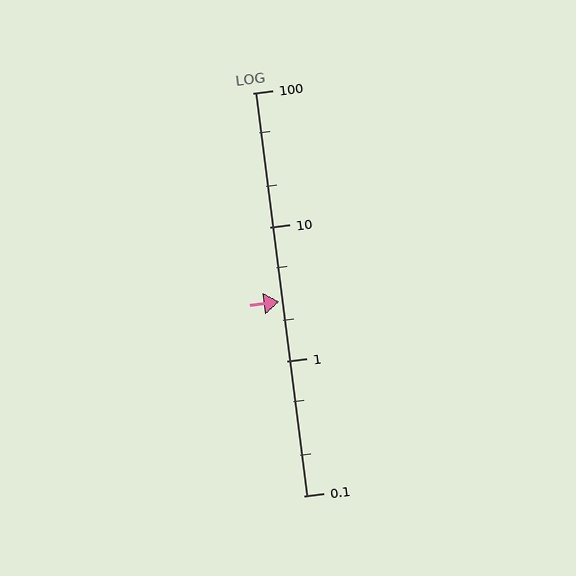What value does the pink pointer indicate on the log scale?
The pointer indicates approximately 2.8.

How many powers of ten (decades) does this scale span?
The scale spans 3 decades, from 0.1 to 100.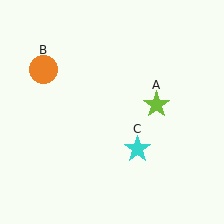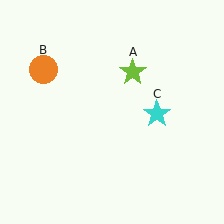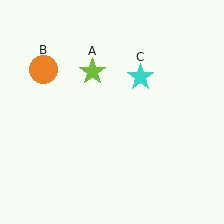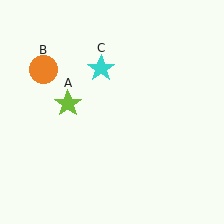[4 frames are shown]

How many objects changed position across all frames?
2 objects changed position: lime star (object A), cyan star (object C).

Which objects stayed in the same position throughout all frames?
Orange circle (object B) remained stationary.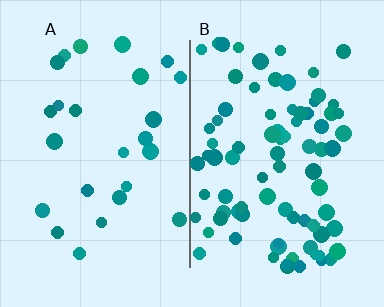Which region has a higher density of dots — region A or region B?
B (the right).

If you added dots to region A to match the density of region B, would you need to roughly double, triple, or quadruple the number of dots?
Approximately triple.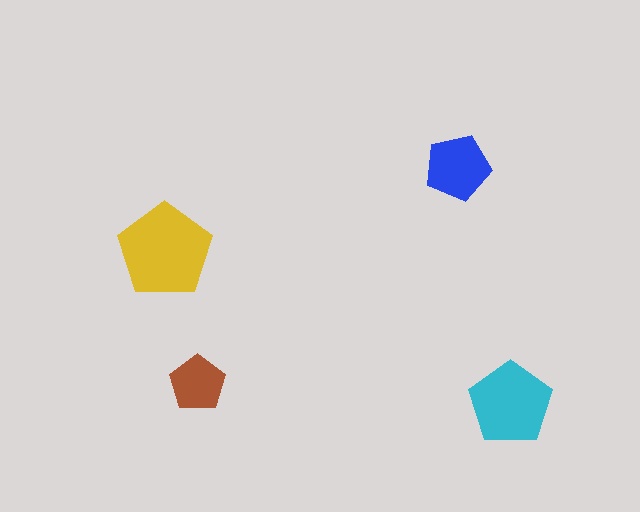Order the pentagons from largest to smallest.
the yellow one, the cyan one, the blue one, the brown one.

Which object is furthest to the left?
The yellow pentagon is leftmost.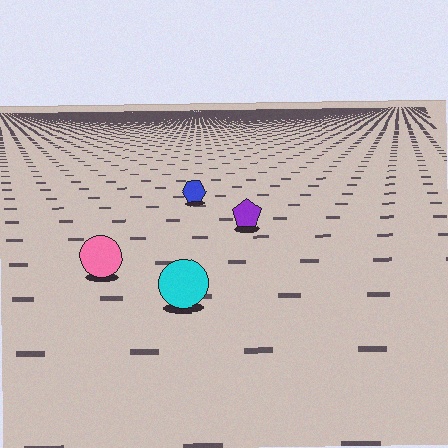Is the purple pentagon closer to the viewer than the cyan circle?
No. The cyan circle is closer — you can tell from the texture gradient: the ground texture is coarser near it.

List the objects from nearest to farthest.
From nearest to farthest: the cyan circle, the pink circle, the purple pentagon, the blue hexagon.